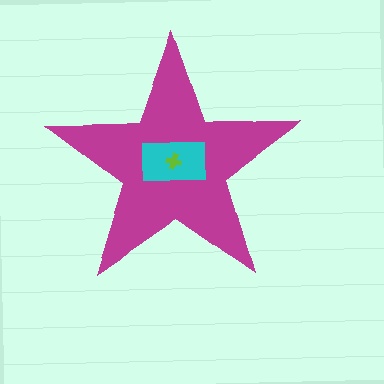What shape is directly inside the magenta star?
The cyan rectangle.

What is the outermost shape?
The magenta star.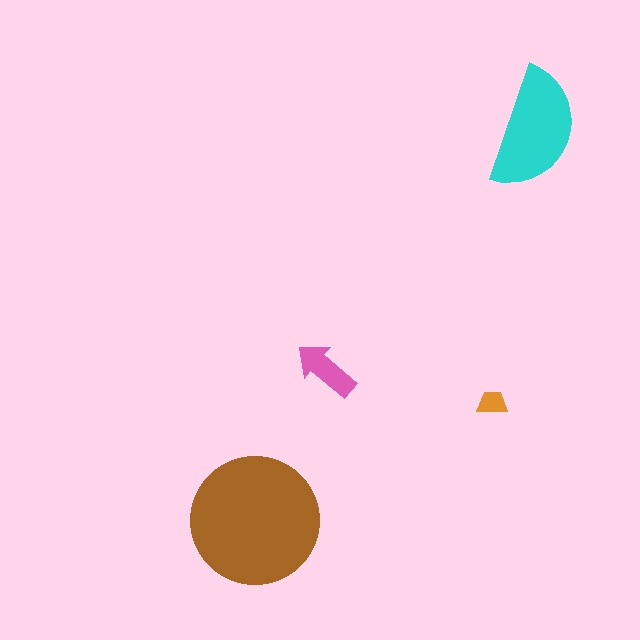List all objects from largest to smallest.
The brown circle, the cyan semicircle, the pink arrow, the orange trapezoid.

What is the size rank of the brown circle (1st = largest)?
1st.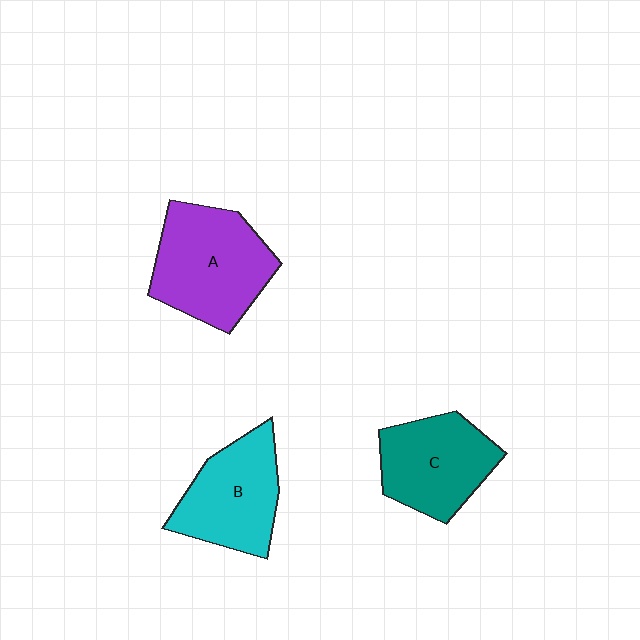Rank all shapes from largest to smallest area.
From largest to smallest: A (purple), B (cyan), C (teal).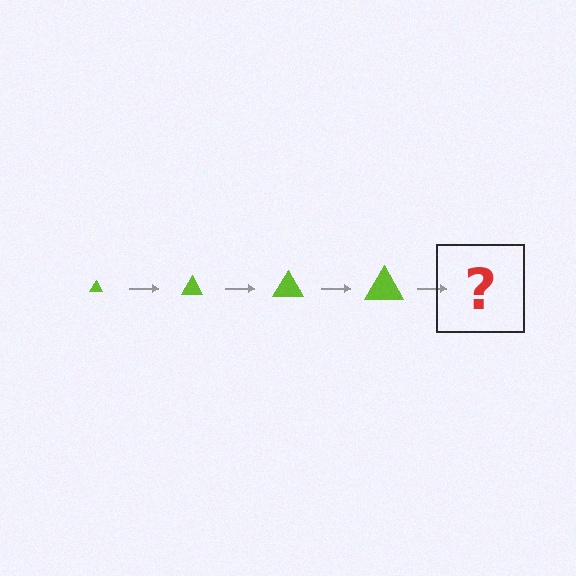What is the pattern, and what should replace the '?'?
The pattern is that the triangle gets progressively larger each step. The '?' should be a lime triangle, larger than the previous one.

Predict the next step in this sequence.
The next step is a lime triangle, larger than the previous one.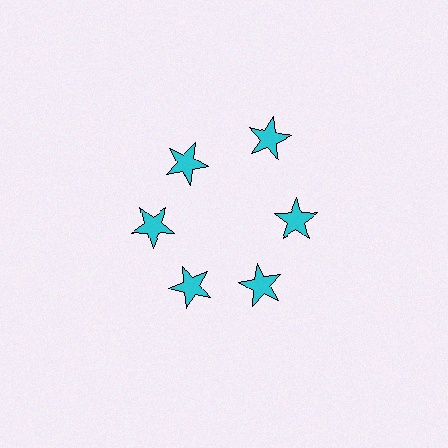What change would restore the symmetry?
The symmetry would be restored by moving it inward, back onto the ring so that all 6 stars sit at equal angles and equal distance from the center.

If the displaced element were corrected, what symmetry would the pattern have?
It would have 6-fold rotational symmetry — the pattern would map onto itself every 60 degrees.